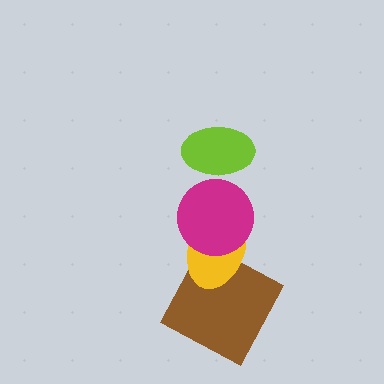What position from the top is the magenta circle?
The magenta circle is 2nd from the top.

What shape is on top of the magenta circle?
The lime ellipse is on top of the magenta circle.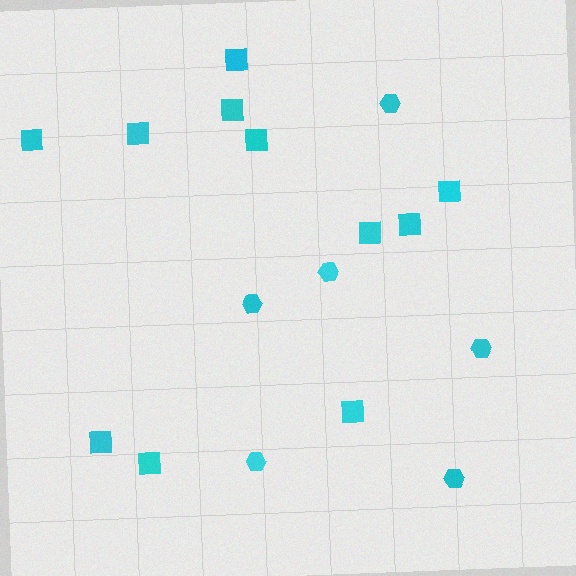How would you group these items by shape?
There are 2 groups: one group of hexagons (6) and one group of squares (11).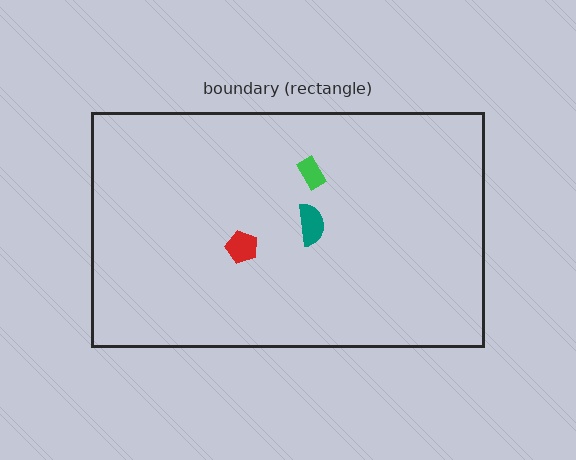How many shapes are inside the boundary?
3 inside, 0 outside.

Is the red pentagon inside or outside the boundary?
Inside.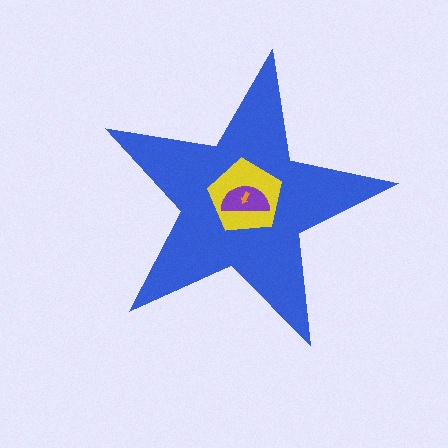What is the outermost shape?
The blue star.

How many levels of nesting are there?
4.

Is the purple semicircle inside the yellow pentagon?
Yes.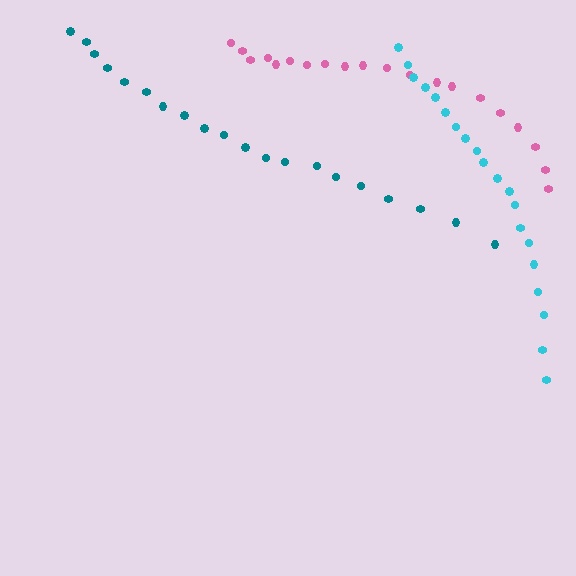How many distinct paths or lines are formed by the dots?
There are 3 distinct paths.